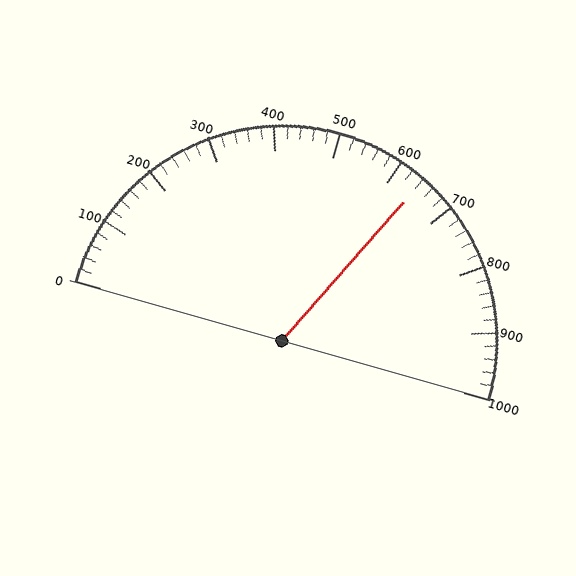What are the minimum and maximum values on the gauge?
The gauge ranges from 0 to 1000.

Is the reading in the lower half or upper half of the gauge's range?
The reading is in the upper half of the range (0 to 1000).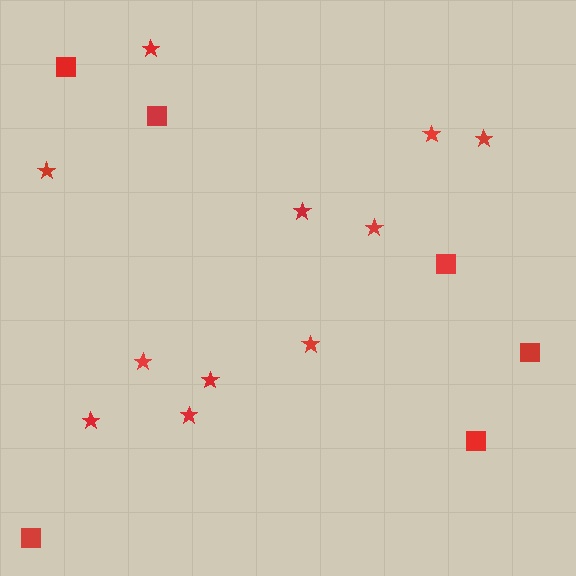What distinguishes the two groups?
There are 2 groups: one group of stars (11) and one group of squares (6).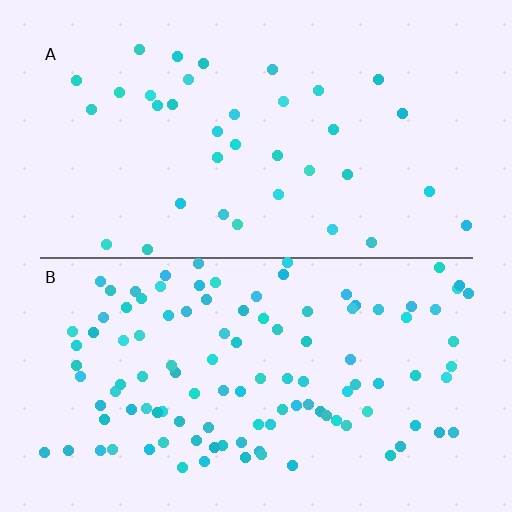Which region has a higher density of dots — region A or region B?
B (the bottom).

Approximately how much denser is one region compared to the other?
Approximately 3.1× — region B over region A.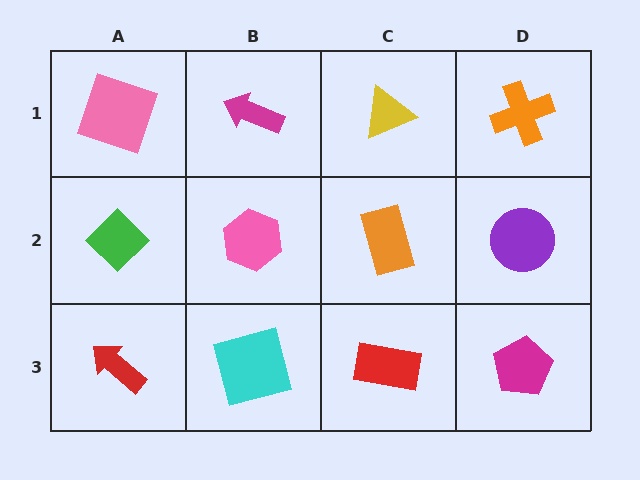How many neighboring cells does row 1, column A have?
2.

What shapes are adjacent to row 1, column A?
A green diamond (row 2, column A), a magenta arrow (row 1, column B).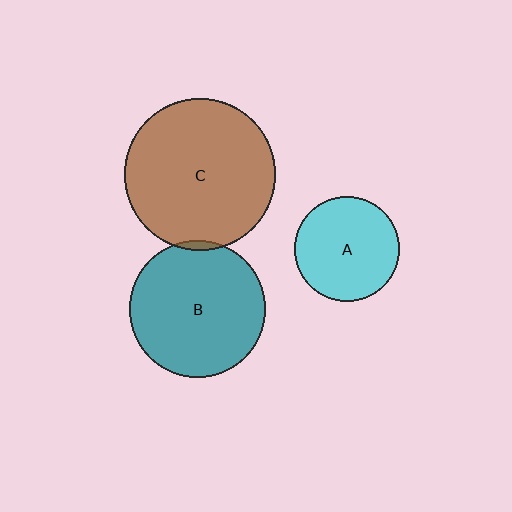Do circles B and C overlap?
Yes.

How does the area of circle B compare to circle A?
Approximately 1.7 times.